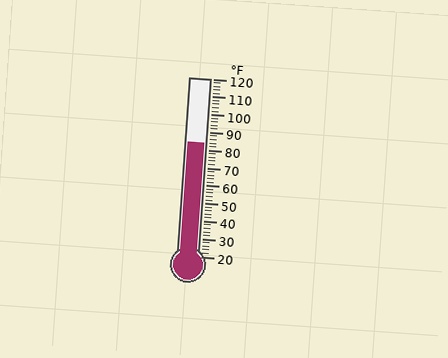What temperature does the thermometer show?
The thermometer shows approximately 84°F.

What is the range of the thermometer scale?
The thermometer scale ranges from 20°F to 120°F.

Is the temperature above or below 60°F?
The temperature is above 60°F.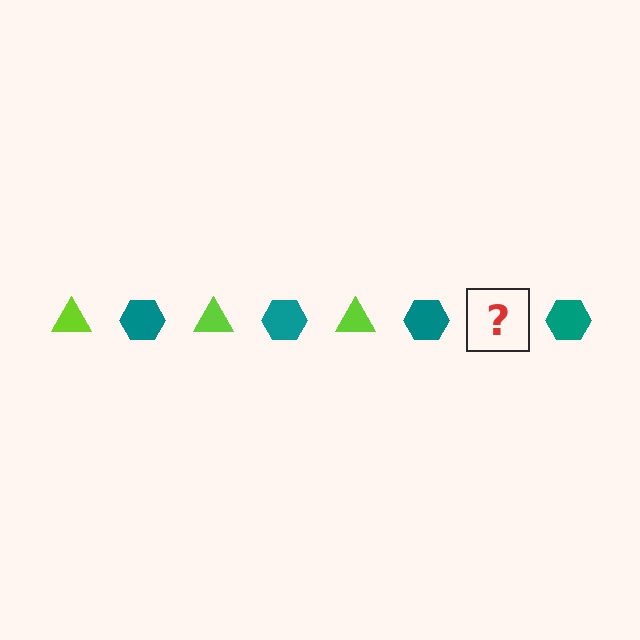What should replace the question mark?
The question mark should be replaced with a lime triangle.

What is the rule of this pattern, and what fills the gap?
The rule is that the pattern alternates between lime triangle and teal hexagon. The gap should be filled with a lime triangle.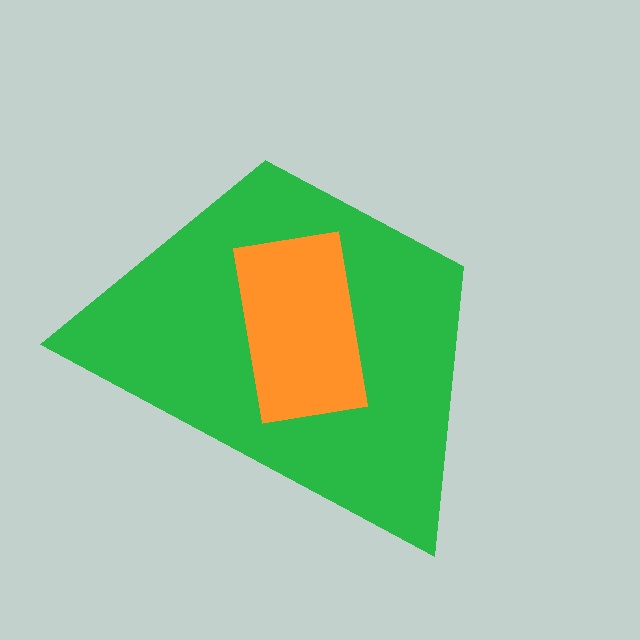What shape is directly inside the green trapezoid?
The orange rectangle.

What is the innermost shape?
The orange rectangle.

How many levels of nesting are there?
2.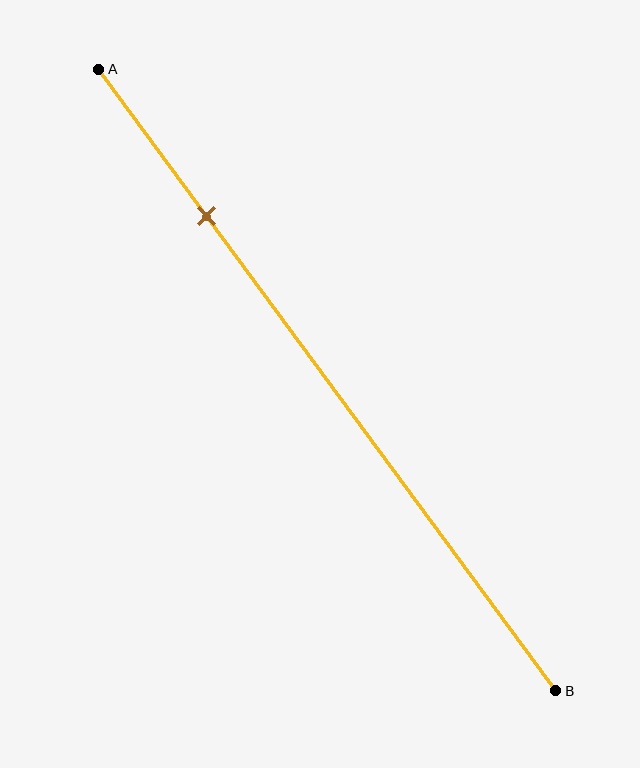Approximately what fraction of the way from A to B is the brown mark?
The brown mark is approximately 25% of the way from A to B.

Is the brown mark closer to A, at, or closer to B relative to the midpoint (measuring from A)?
The brown mark is closer to point A than the midpoint of segment AB.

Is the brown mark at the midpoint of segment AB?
No, the mark is at about 25% from A, not at the 50% midpoint.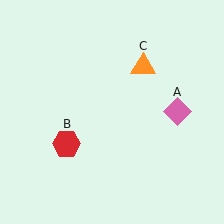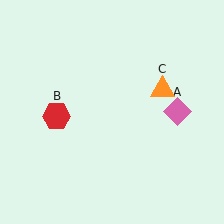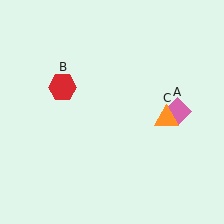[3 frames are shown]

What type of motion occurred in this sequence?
The red hexagon (object B), orange triangle (object C) rotated clockwise around the center of the scene.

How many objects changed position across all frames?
2 objects changed position: red hexagon (object B), orange triangle (object C).